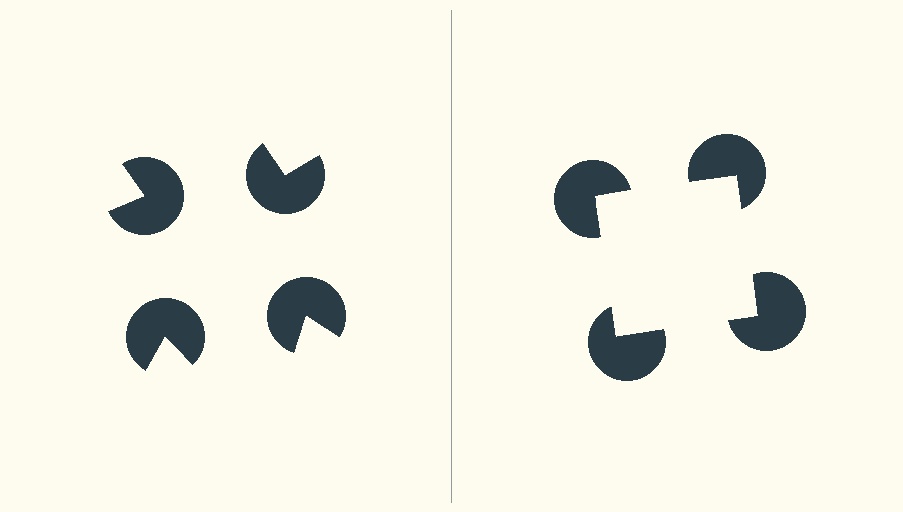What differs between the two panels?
The pac-man discs are positioned identically on both sides; only the wedge orientations differ. On the right they align to a square; on the left they are misaligned.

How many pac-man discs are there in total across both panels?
8 — 4 on each side.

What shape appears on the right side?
An illusory square.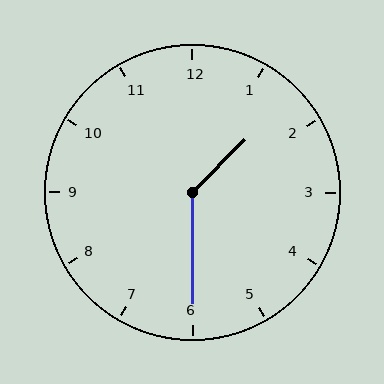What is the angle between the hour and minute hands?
Approximately 135 degrees.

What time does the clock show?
1:30.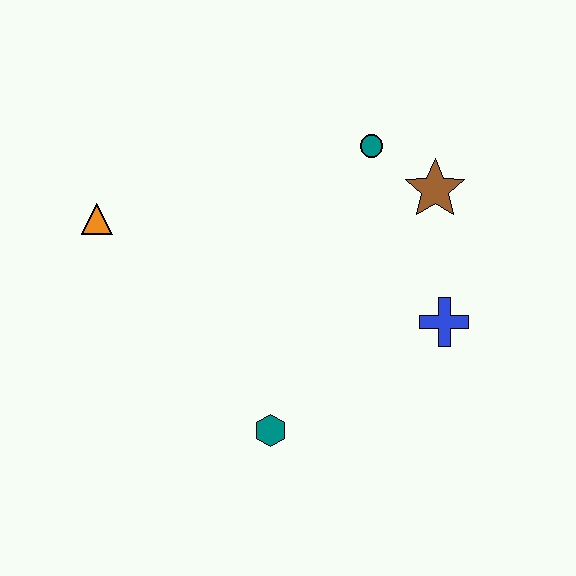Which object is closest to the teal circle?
The brown star is closest to the teal circle.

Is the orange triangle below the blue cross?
No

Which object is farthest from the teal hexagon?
The teal circle is farthest from the teal hexagon.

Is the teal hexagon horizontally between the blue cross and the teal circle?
No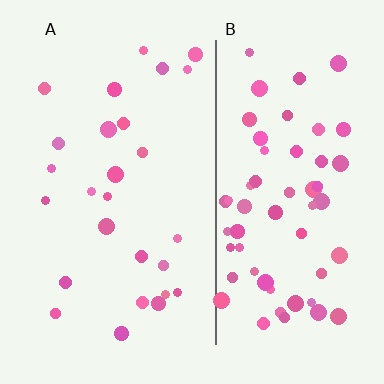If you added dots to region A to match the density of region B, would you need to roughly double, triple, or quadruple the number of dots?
Approximately double.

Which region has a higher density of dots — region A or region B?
B (the right).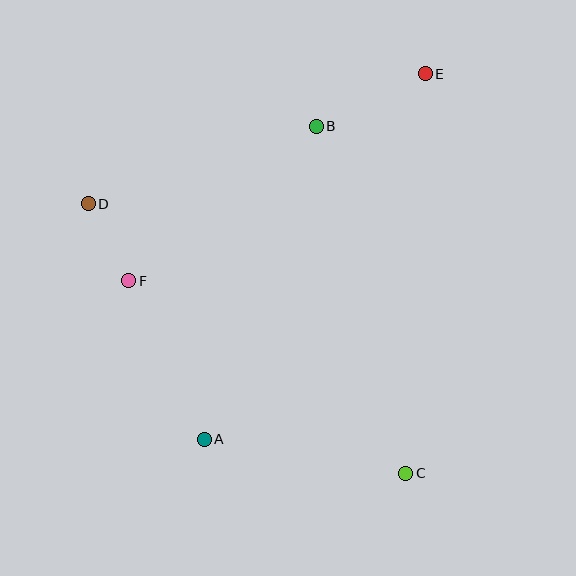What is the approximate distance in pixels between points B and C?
The distance between B and C is approximately 358 pixels.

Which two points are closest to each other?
Points D and F are closest to each other.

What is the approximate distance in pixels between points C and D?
The distance between C and D is approximately 416 pixels.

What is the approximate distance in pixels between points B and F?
The distance between B and F is approximately 243 pixels.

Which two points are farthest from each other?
Points A and E are farthest from each other.